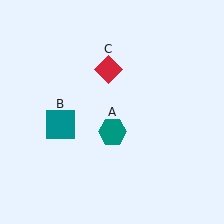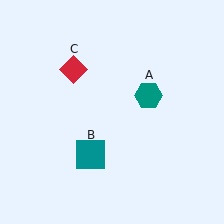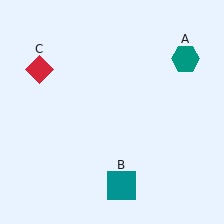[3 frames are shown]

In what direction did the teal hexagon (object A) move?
The teal hexagon (object A) moved up and to the right.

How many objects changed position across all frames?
3 objects changed position: teal hexagon (object A), teal square (object B), red diamond (object C).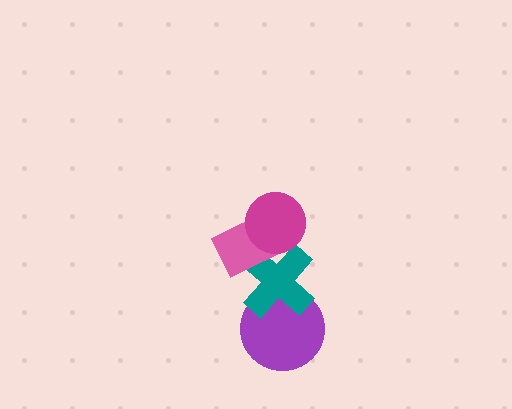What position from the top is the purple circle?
The purple circle is 4th from the top.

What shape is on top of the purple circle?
The teal cross is on top of the purple circle.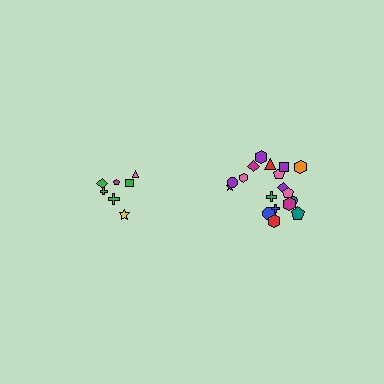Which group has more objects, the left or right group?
The right group.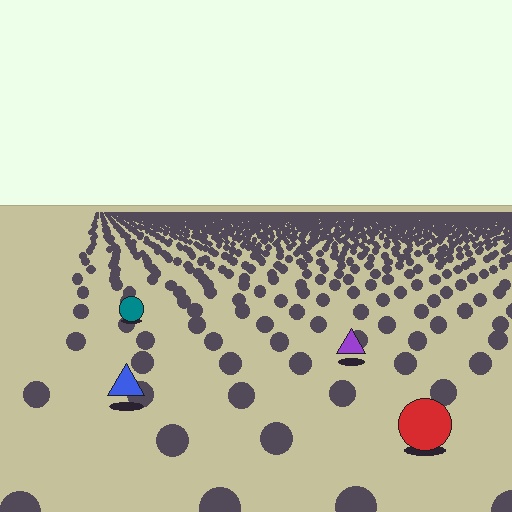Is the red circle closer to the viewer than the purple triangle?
Yes. The red circle is closer — you can tell from the texture gradient: the ground texture is coarser near it.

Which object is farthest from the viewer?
The teal circle is farthest from the viewer. It appears smaller and the ground texture around it is denser.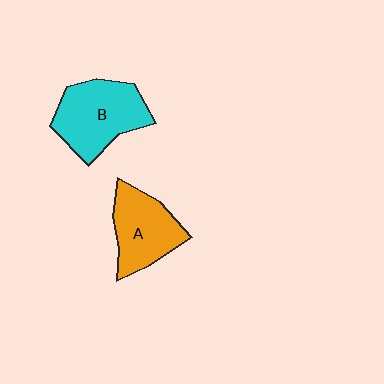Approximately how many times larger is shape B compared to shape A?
Approximately 1.2 times.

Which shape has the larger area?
Shape B (cyan).